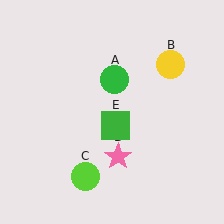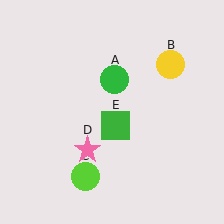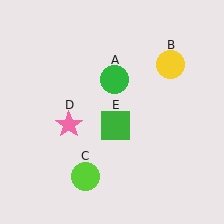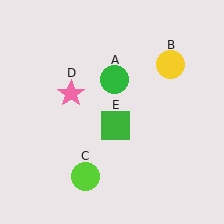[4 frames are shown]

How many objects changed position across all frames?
1 object changed position: pink star (object D).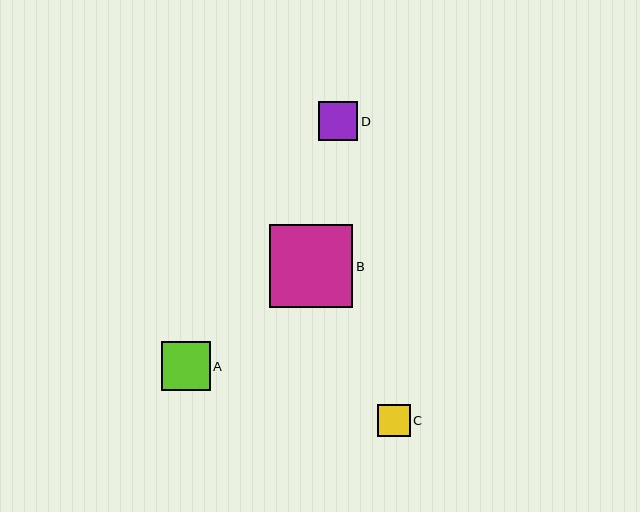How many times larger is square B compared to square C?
Square B is approximately 2.6 times the size of square C.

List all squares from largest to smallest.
From largest to smallest: B, A, D, C.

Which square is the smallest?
Square C is the smallest with a size of approximately 32 pixels.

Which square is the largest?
Square B is the largest with a size of approximately 84 pixels.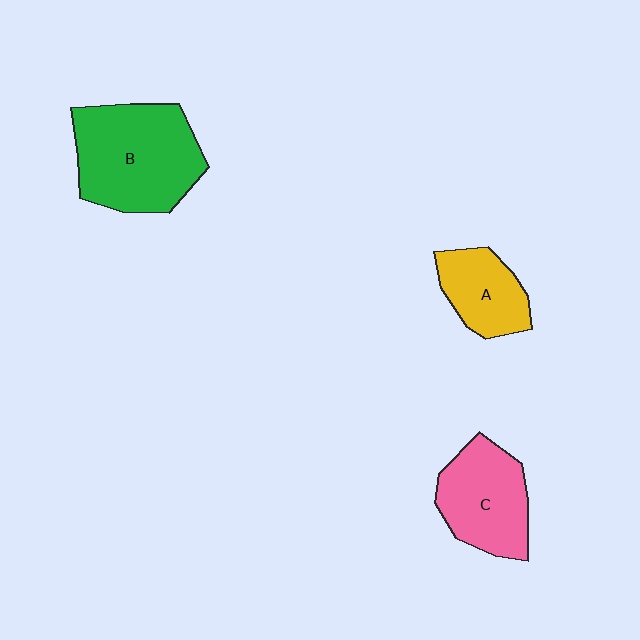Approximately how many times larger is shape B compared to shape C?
Approximately 1.4 times.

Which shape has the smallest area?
Shape A (yellow).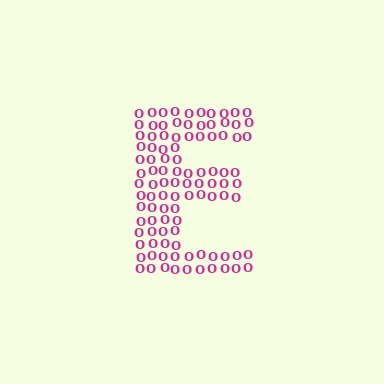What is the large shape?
The large shape is the letter E.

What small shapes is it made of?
It is made of small letter O's.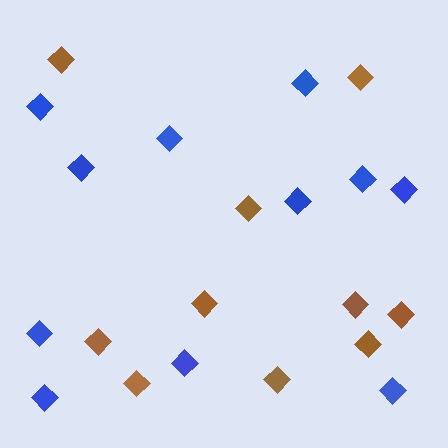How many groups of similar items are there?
There are 2 groups: one group of blue diamonds (11) and one group of brown diamonds (10).